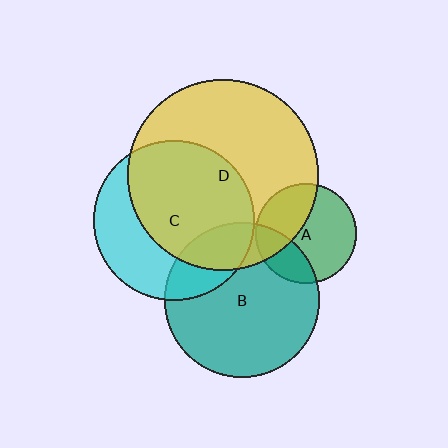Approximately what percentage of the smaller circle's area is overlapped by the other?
Approximately 20%.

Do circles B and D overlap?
Yes.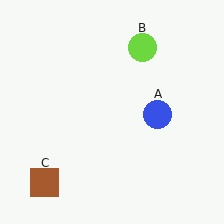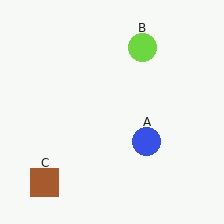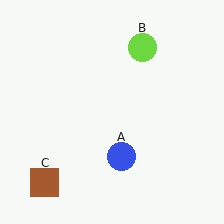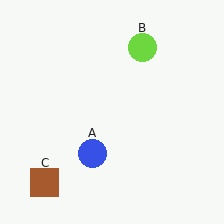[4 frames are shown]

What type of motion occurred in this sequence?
The blue circle (object A) rotated clockwise around the center of the scene.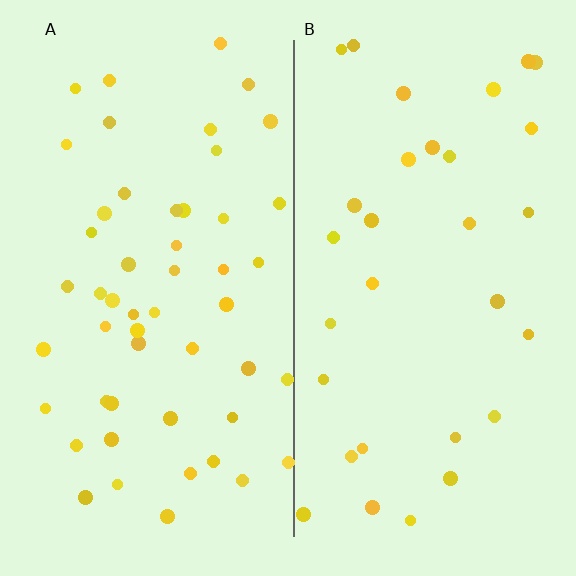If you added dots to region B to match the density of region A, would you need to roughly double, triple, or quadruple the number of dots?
Approximately double.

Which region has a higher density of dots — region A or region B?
A (the left).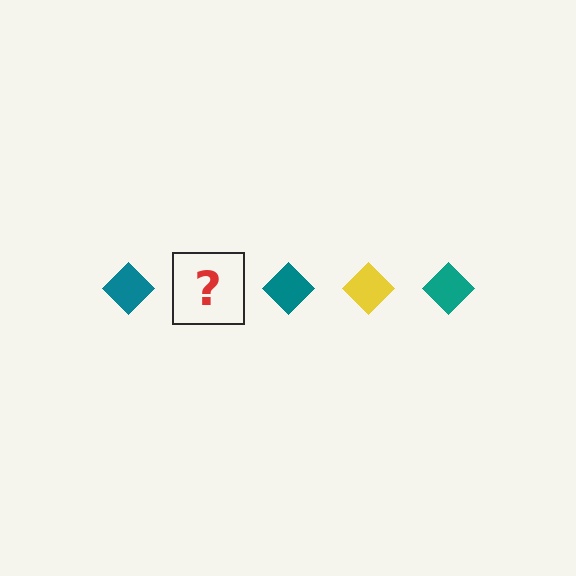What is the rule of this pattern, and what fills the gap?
The rule is that the pattern cycles through teal, yellow diamonds. The gap should be filled with a yellow diamond.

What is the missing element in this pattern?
The missing element is a yellow diamond.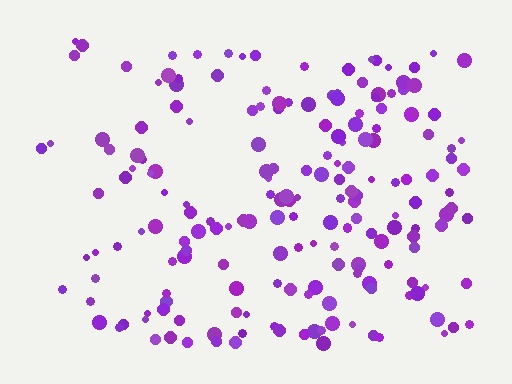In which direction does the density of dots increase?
From left to right, with the right side densest.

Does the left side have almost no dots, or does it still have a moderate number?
Still a moderate number, just noticeably fewer than the right.